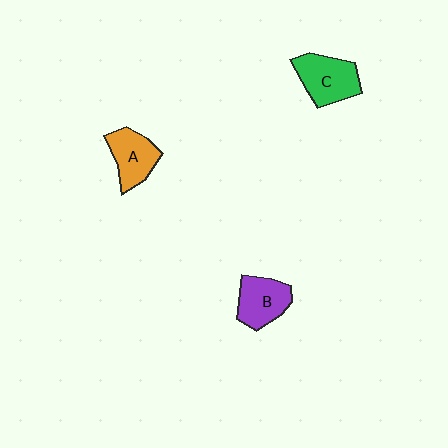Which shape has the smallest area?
Shape A (orange).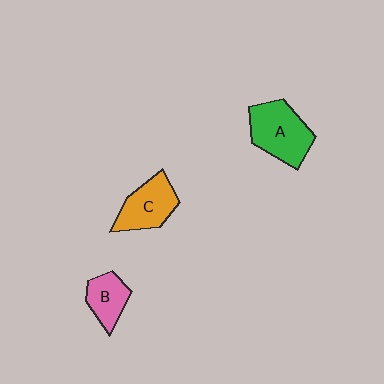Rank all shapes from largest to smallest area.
From largest to smallest: A (green), C (orange), B (pink).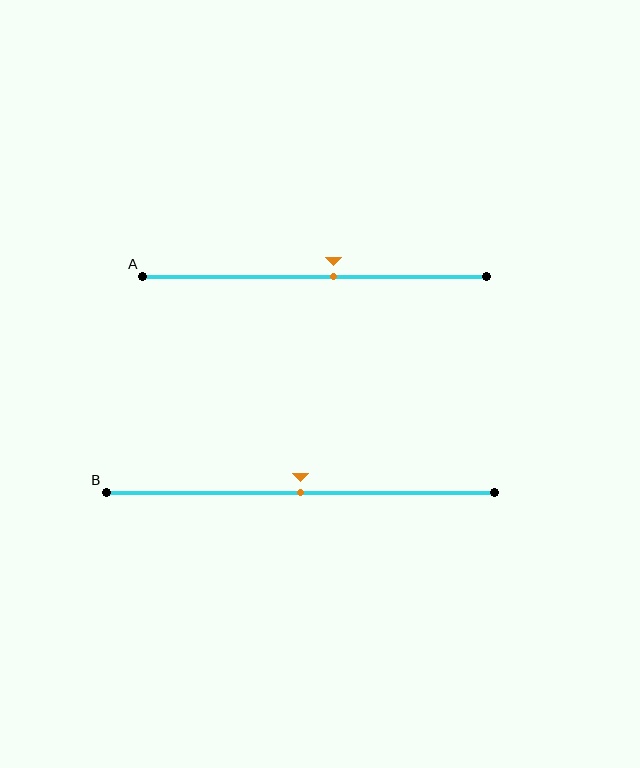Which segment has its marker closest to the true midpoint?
Segment B has its marker closest to the true midpoint.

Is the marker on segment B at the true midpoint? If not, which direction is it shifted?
Yes, the marker on segment B is at the true midpoint.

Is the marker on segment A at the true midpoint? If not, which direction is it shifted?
No, the marker on segment A is shifted to the right by about 5% of the segment length.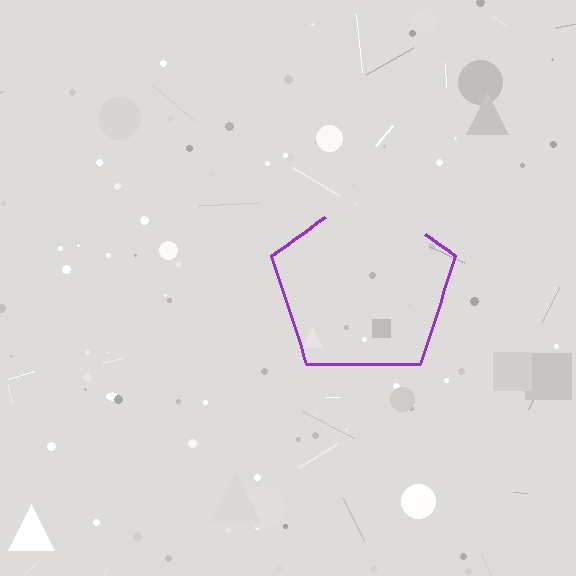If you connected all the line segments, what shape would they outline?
They would outline a pentagon.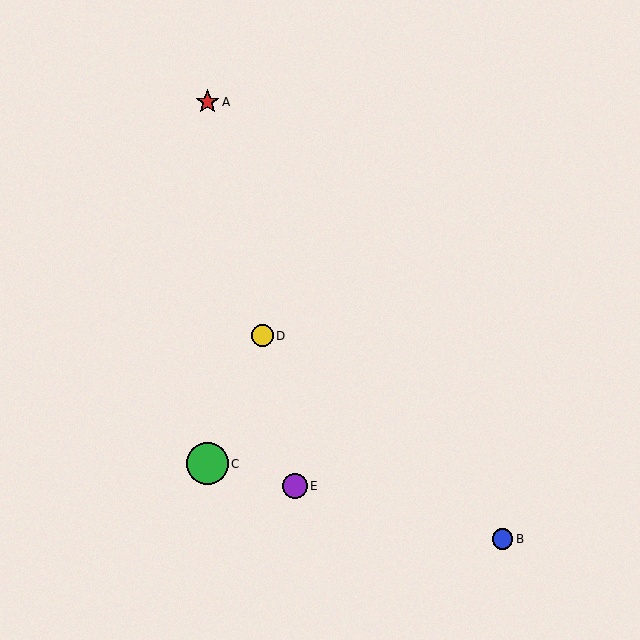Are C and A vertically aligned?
Yes, both are at x≈207.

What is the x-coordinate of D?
Object D is at x≈262.